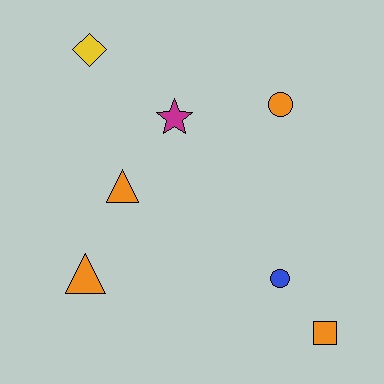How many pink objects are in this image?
There are no pink objects.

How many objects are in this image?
There are 7 objects.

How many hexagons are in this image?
There are no hexagons.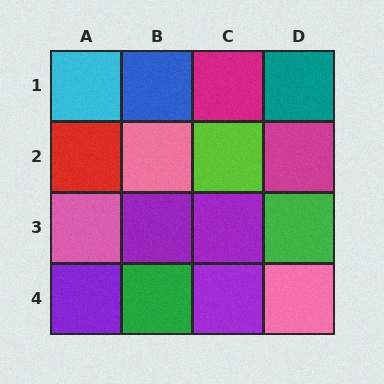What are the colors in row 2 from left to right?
Red, pink, lime, magenta.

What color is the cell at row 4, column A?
Purple.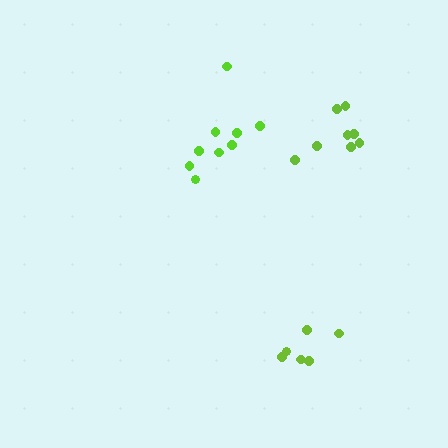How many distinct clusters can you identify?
There are 3 distinct clusters.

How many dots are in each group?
Group 1: 8 dots, Group 2: 6 dots, Group 3: 9 dots (23 total).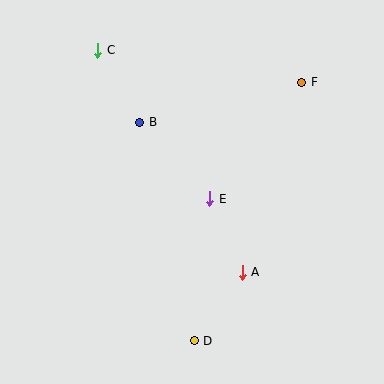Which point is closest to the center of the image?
Point E at (210, 199) is closest to the center.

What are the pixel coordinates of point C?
Point C is at (98, 50).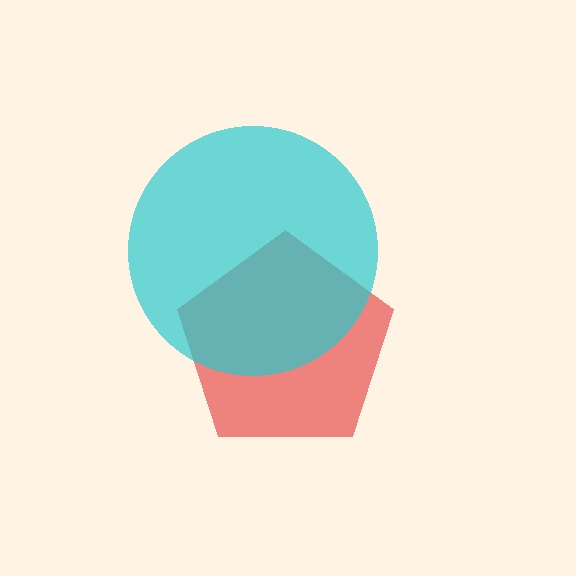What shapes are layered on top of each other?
The layered shapes are: a red pentagon, a cyan circle.